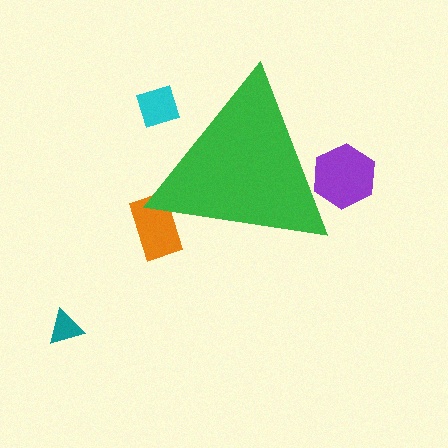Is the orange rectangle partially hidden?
Yes, the orange rectangle is partially hidden behind the green triangle.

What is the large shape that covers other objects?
A green triangle.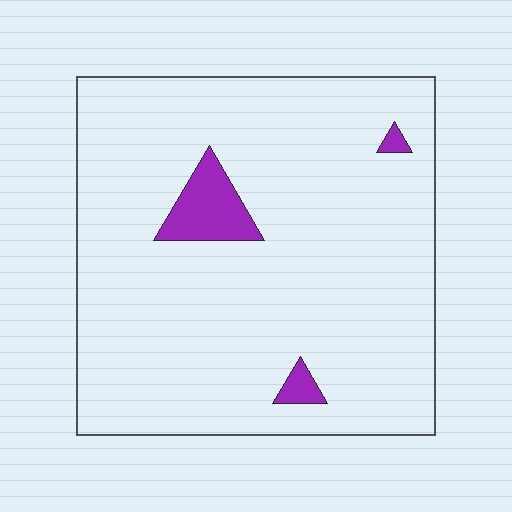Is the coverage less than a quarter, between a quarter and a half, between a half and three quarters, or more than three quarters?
Less than a quarter.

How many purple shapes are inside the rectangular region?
3.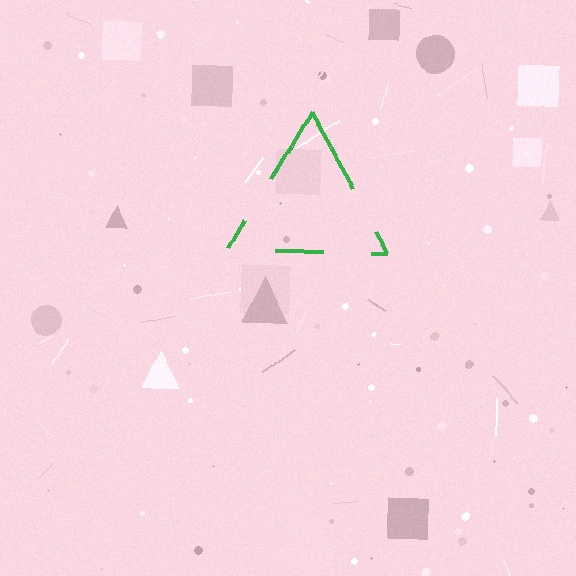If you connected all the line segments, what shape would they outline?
They would outline a triangle.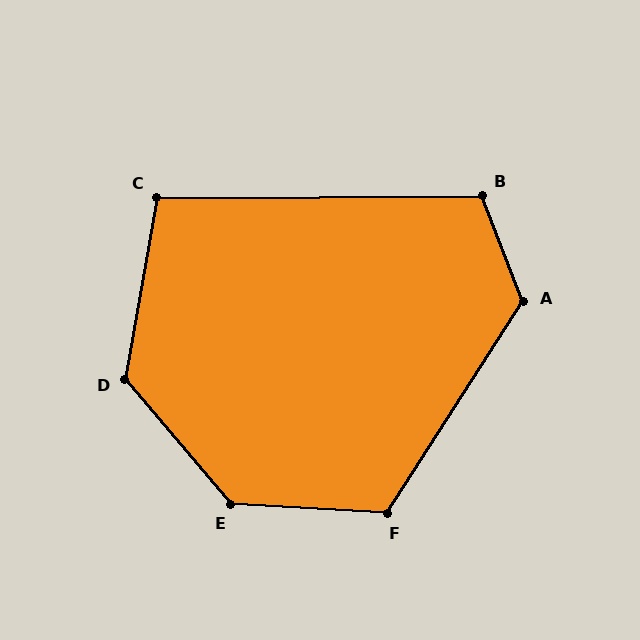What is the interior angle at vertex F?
Approximately 119 degrees (obtuse).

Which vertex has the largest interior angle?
E, at approximately 134 degrees.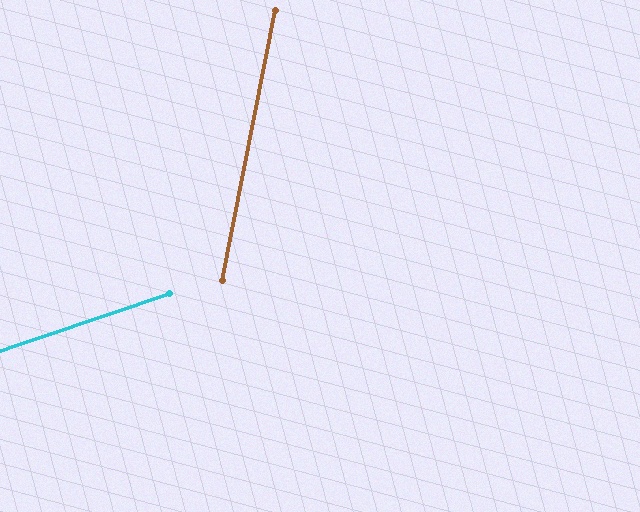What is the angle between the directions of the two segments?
Approximately 60 degrees.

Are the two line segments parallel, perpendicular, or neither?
Neither parallel nor perpendicular — they differ by about 60°.